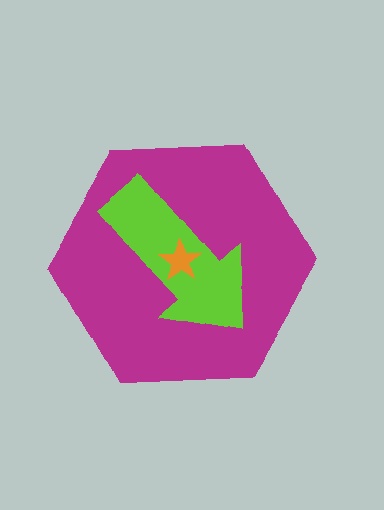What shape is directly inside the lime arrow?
The orange star.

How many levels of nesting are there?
3.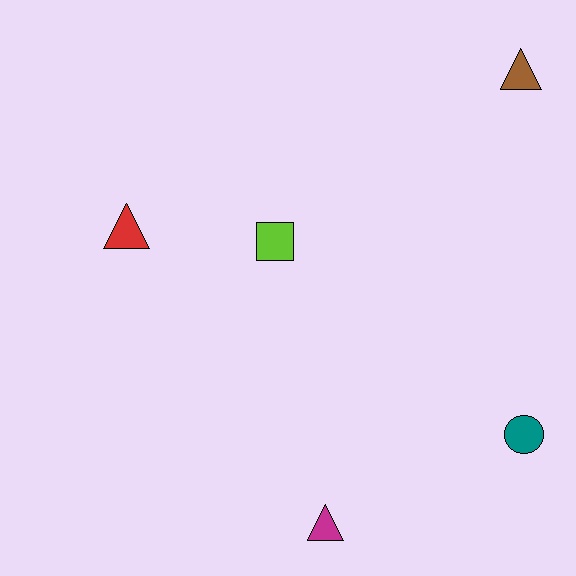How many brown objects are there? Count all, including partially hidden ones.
There is 1 brown object.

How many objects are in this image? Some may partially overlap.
There are 5 objects.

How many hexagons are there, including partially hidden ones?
There are no hexagons.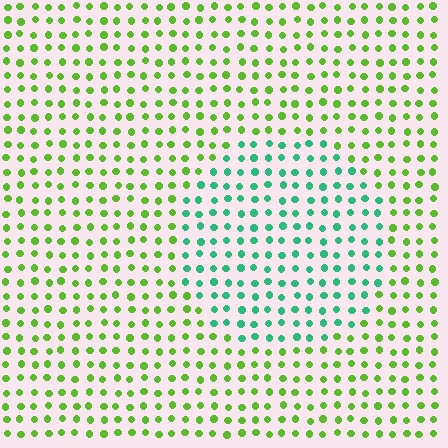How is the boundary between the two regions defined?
The boundary is defined purely by a slight shift in hue (about 53 degrees). Spacing, size, and orientation are identical on both sides.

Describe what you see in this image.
The image is filled with small lime elements in a uniform arrangement. A circle-shaped region is visible where the elements are tinted to a slightly different hue, forming a subtle color boundary.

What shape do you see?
I see a circle.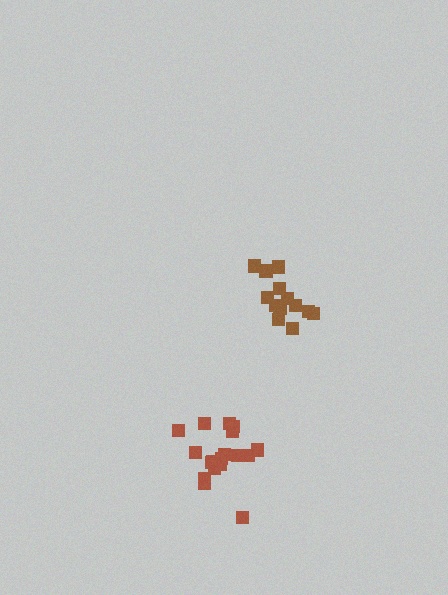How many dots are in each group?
Group 1: 18 dots, Group 2: 13 dots (31 total).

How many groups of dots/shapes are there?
There are 2 groups.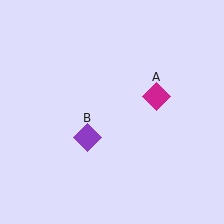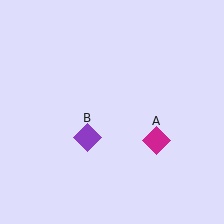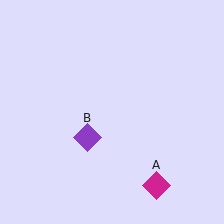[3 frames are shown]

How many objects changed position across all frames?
1 object changed position: magenta diamond (object A).